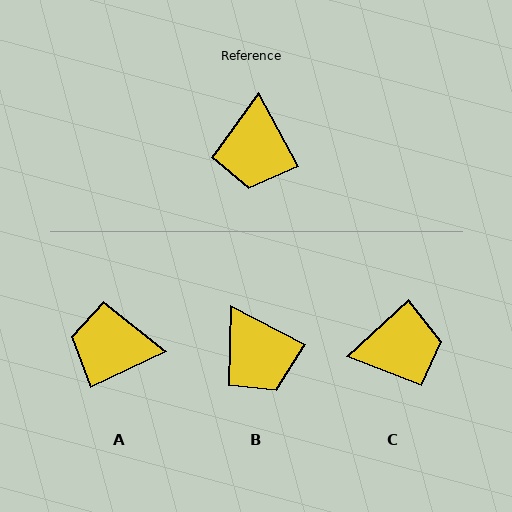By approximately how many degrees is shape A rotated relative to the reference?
Approximately 93 degrees clockwise.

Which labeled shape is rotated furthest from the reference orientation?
C, about 105 degrees away.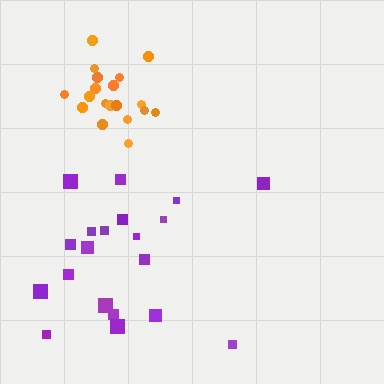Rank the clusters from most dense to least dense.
orange, purple.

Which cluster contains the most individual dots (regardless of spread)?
Purple (21).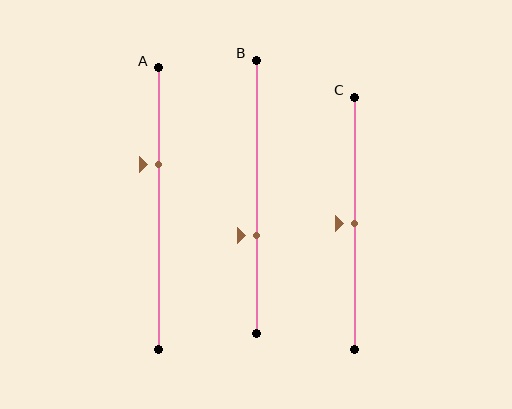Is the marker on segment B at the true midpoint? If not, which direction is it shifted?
No, the marker on segment B is shifted downward by about 14% of the segment length.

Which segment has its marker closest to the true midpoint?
Segment C has its marker closest to the true midpoint.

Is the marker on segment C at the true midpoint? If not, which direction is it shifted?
Yes, the marker on segment C is at the true midpoint.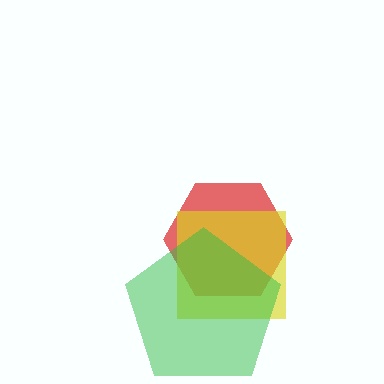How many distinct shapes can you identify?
There are 3 distinct shapes: a red hexagon, a yellow square, a green pentagon.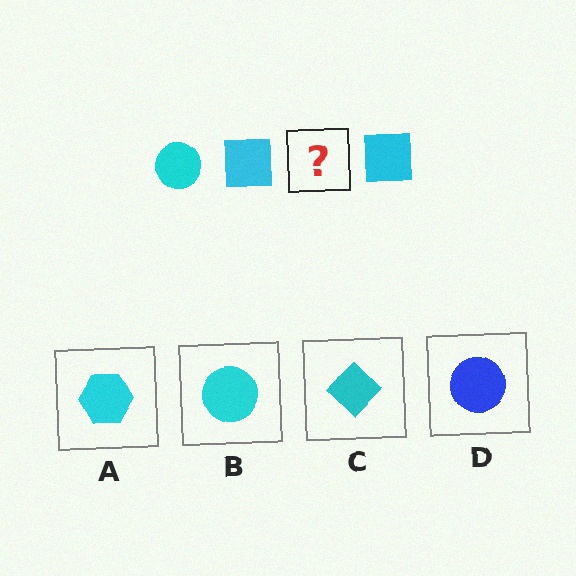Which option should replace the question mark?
Option B.